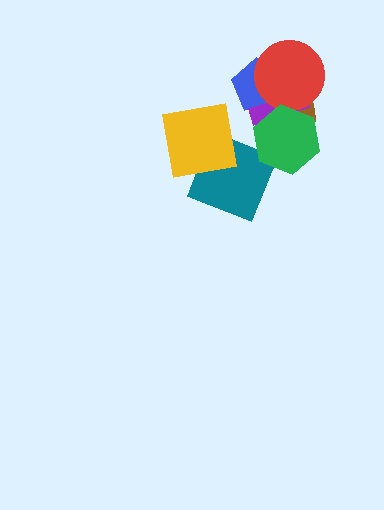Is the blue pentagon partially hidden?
Yes, it is partially covered by another shape.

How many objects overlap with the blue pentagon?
3 objects overlap with the blue pentagon.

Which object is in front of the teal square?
The yellow square is in front of the teal square.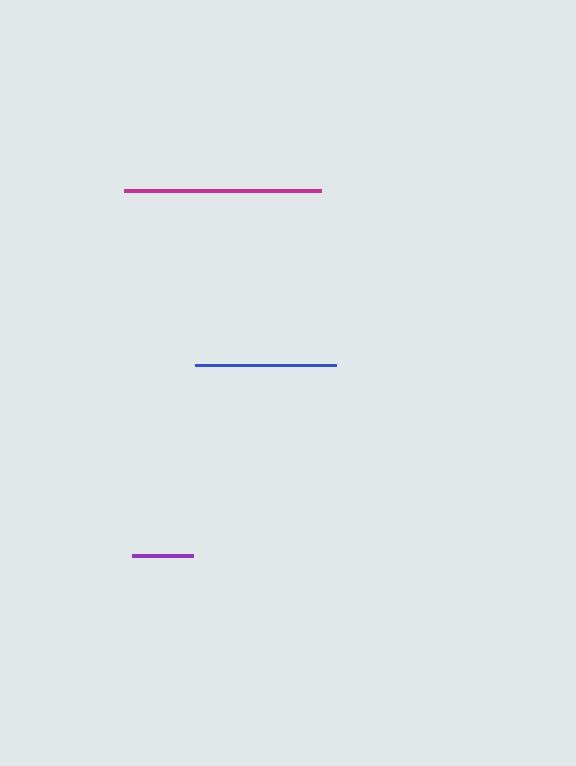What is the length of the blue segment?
The blue segment is approximately 141 pixels long.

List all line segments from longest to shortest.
From longest to shortest: magenta, blue, purple.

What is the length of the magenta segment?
The magenta segment is approximately 197 pixels long.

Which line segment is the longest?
The magenta line is the longest at approximately 197 pixels.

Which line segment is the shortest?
The purple line is the shortest at approximately 61 pixels.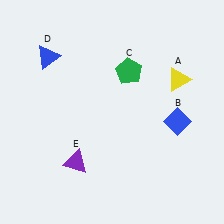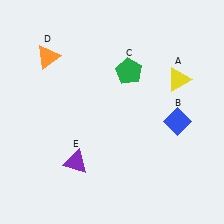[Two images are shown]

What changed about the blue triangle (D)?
In Image 1, D is blue. In Image 2, it changed to orange.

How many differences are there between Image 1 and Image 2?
There is 1 difference between the two images.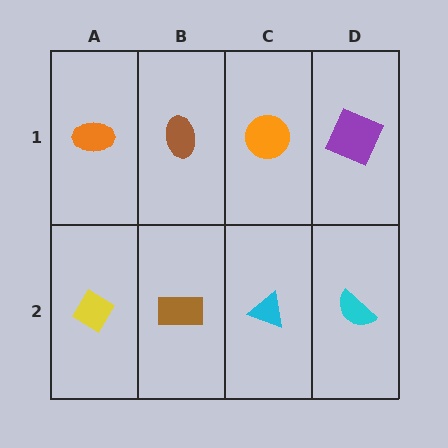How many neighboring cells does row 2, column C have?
3.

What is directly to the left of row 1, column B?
An orange ellipse.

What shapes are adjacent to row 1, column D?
A cyan semicircle (row 2, column D), an orange circle (row 1, column C).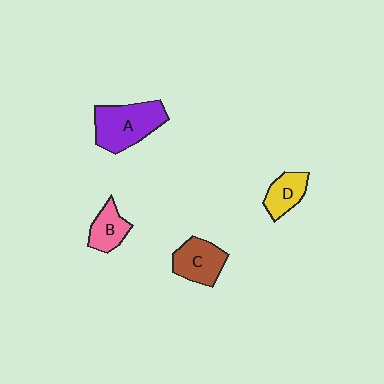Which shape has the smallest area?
Shape D (yellow).